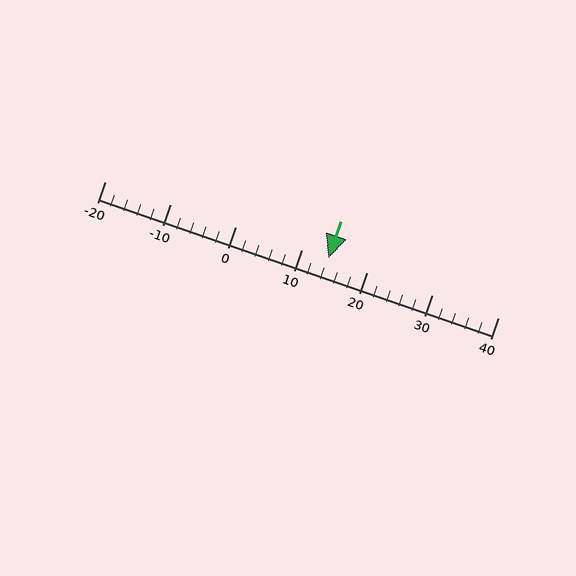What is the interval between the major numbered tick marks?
The major tick marks are spaced 10 units apart.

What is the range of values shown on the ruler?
The ruler shows values from -20 to 40.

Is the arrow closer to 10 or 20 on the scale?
The arrow is closer to 10.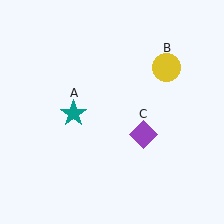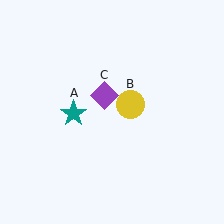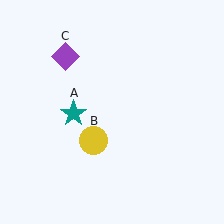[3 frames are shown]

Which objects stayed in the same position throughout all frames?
Teal star (object A) remained stationary.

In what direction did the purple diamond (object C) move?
The purple diamond (object C) moved up and to the left.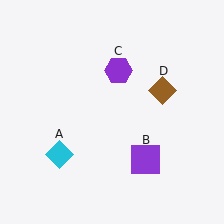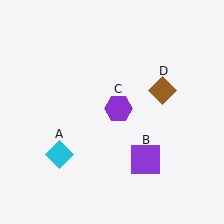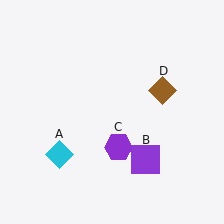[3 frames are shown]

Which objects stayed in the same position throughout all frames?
Cyan diamond (object A) and purple square (object B) and brown diamond (object D) remained stationary.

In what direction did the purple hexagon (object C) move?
The purple hexagon (object C) moved down.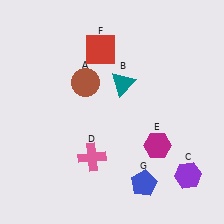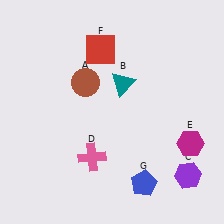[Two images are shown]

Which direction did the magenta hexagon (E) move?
The magenta hexagon (E) moved right.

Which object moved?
The magenta hexagon (E) moved right.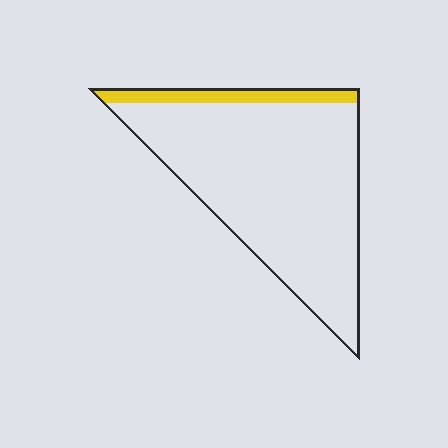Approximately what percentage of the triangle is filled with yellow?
Approximately 10%.